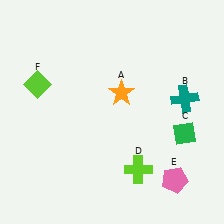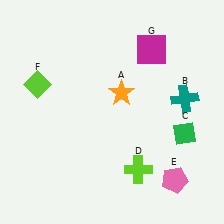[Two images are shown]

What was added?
A magenta square (G) was added in Image 2.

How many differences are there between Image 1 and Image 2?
There is 1 difference between the two images.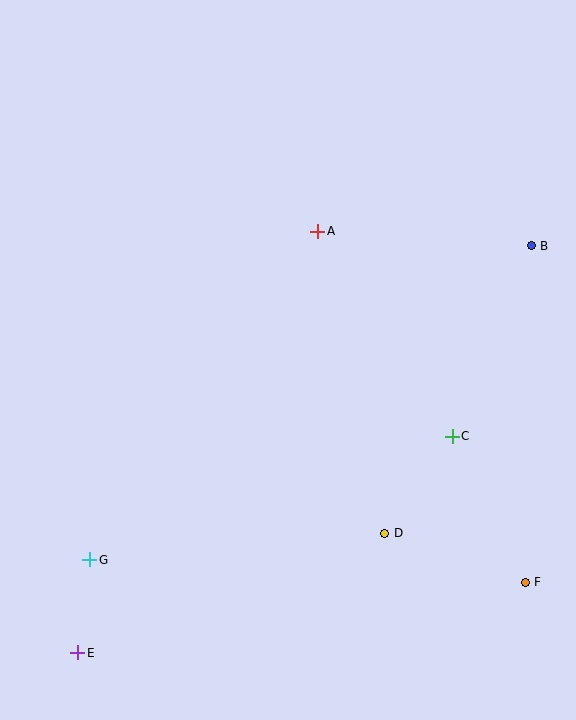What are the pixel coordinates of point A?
Point A is at (318, 231).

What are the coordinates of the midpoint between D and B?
The midpoint between D and B is at (458, 389).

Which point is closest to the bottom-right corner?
Point F is closest to the bottom-right corner.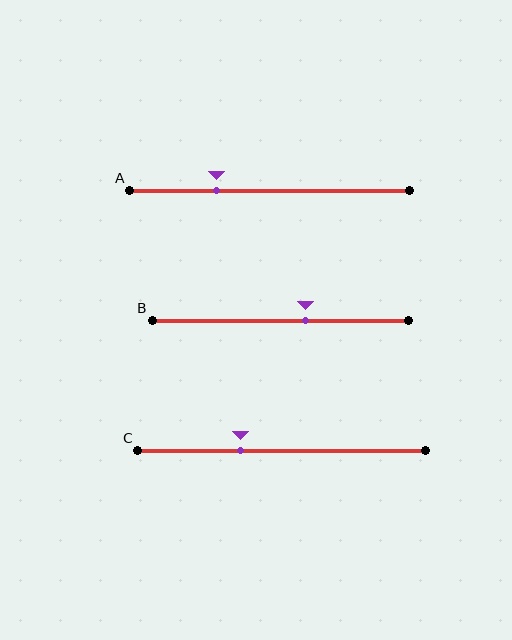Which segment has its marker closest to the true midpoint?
Segment B has its marker closest to the true midpoint.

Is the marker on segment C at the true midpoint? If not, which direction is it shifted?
No, the marker on segment C is shifted to the left by about 14% of the segment length.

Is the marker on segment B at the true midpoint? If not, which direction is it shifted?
No, the marker on segment B is shifted to the right by about 10% of the segment length.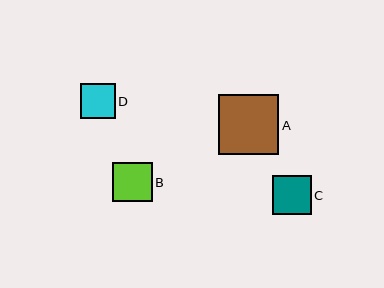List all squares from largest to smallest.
From largest to smallest: A, B, C, D.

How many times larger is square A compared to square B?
Square A is approximately 1.5 times the size of square B.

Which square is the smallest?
Square D is the smallest with a size of approximately 35 pixels.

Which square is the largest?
Square A is the largest with a size of approximately 60 pixels.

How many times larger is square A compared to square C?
Square A is approximately 1.5 times the size of square C.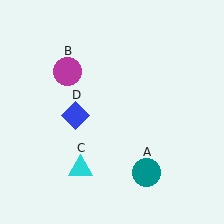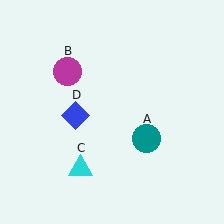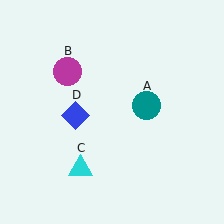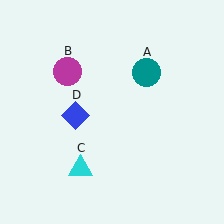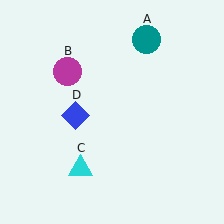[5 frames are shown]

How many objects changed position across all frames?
1 object changed position: teal circle (object A).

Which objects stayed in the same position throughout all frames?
Magenta circle (object B) and cyan triangle (object C) and blue diamond (object D) remained stationary.